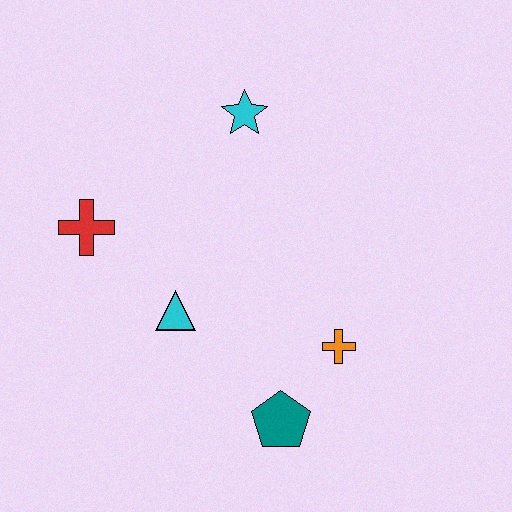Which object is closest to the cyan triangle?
The red cross is closest to the cyan triangle.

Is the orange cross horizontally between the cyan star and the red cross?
No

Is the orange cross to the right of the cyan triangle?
Yes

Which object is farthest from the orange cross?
The red cross is farthest from the orange cross.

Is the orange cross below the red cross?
Yes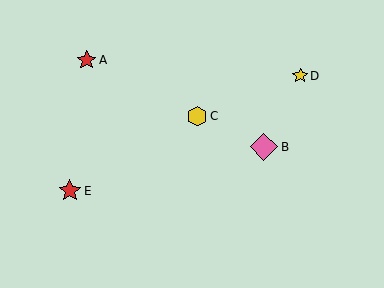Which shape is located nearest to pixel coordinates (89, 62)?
The red star (labeled A) at (87, 60) is nearest to that location.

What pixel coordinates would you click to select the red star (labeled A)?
Click at (87, 60) to select the red star A.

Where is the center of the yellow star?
The center of the yellow star is at (300, 76).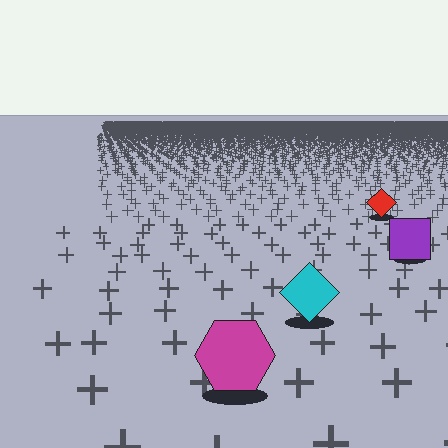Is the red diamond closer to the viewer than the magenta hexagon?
No. The magenta hexagon is closer — you can tell from the texture gradient: the ground texture is coarser near it.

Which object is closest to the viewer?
The magenta hexagon is closest. The texture marks near it are larger and more spread out.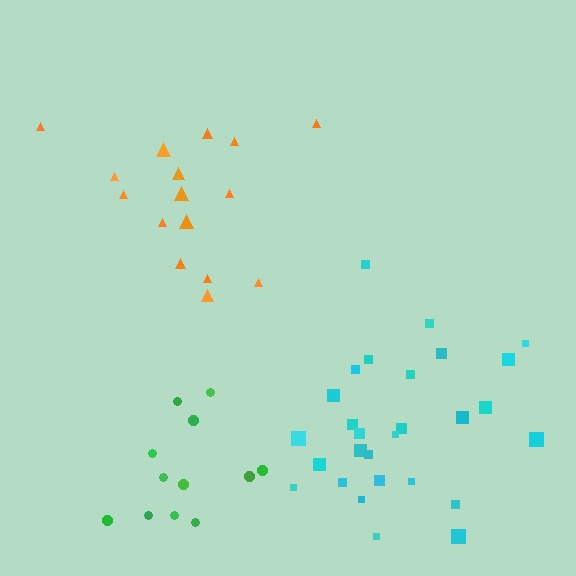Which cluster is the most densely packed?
Cyan.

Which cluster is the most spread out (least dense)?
Green.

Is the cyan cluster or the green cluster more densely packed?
Cyan.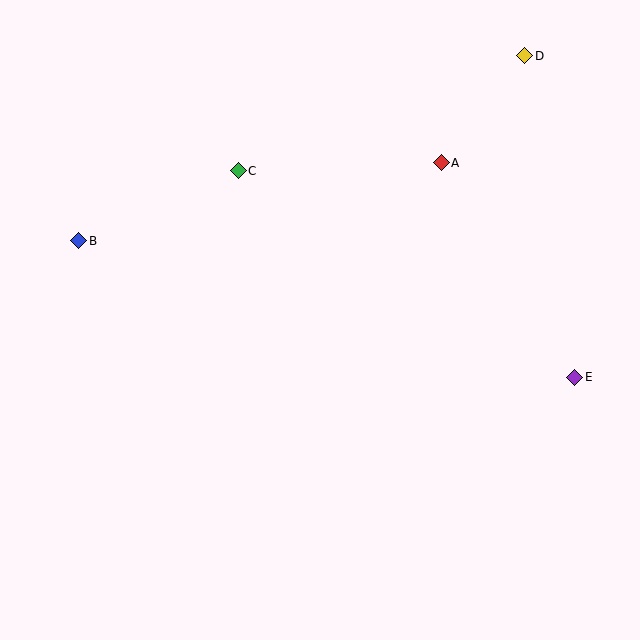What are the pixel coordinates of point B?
Point B is at (79, 241).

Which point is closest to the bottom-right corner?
Point E is closest to the bottom-right corner.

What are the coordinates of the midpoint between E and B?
The midpoint between E and B is at (327, 309).